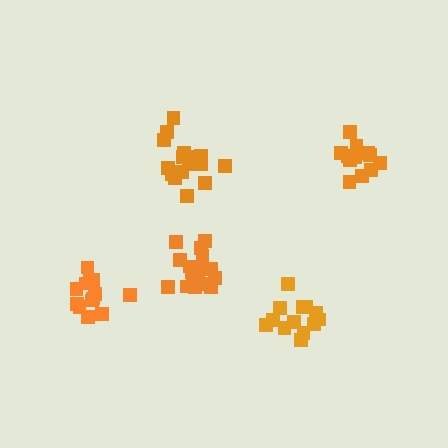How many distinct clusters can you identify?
There are 5 distinct clusters.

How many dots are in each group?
Group 1: 12 dots, Group 2: 18 dots, Group 3: 18 dots, Group 4: 13 dots, Group 5: 13 dots (74 total).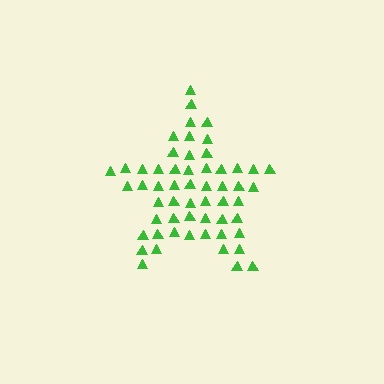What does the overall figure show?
The overall figure shows a star.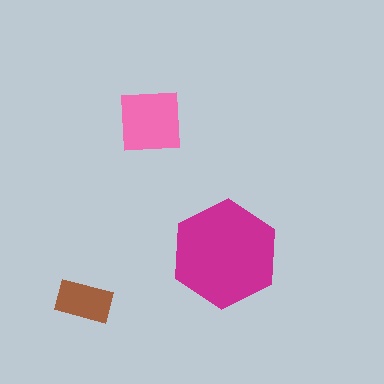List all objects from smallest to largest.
The brown rectangle, the pink square, the magenta hexagon.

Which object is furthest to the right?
The magenta hexagon is rightmost.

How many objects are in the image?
There are 3 objects in the image.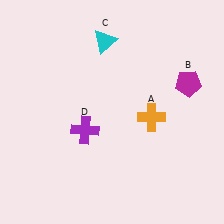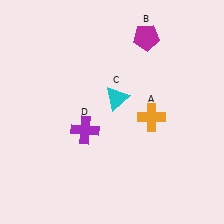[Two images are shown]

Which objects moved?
The objects that moved are: the magenta pentagon (B), the cyan triangle (C).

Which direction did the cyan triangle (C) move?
The cyan triangle (C) moved down.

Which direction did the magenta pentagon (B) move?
The magenta pentagon (B) moved up.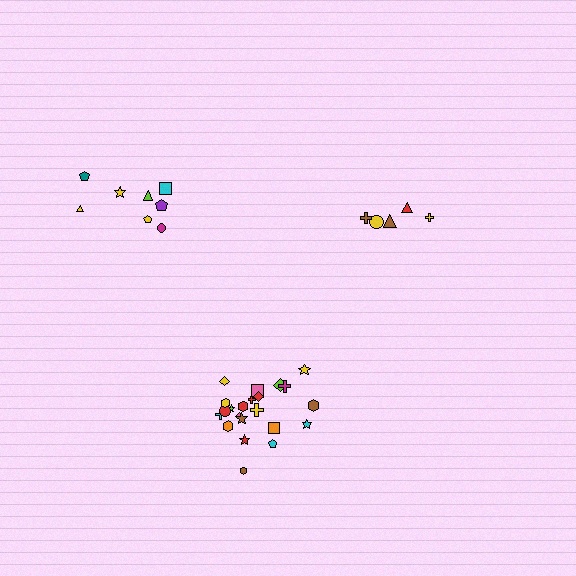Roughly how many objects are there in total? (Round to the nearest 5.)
Roughly 35 objects in total.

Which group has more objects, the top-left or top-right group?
The top-left group.